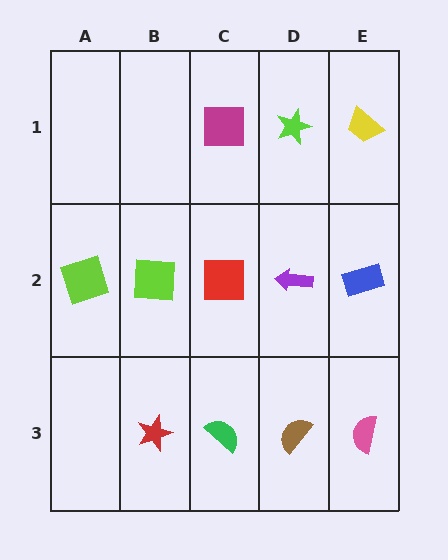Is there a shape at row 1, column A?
No, that cell is empty.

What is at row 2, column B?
A lime square.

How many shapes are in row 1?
3 shapes.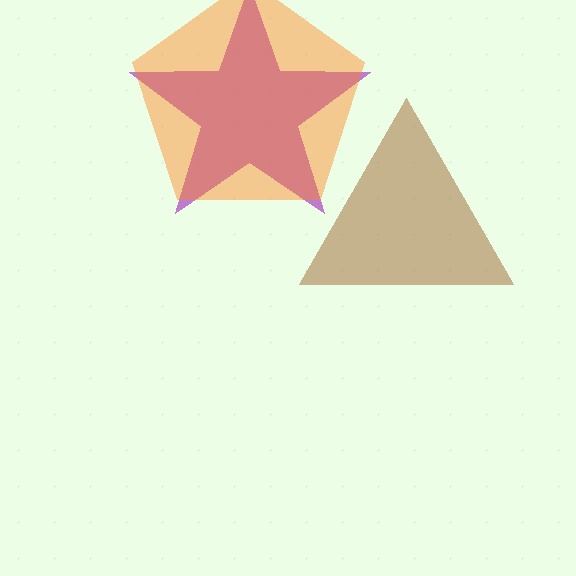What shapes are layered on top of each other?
The layered shapes are: a purple star, a brown triangle, an orange pentagon.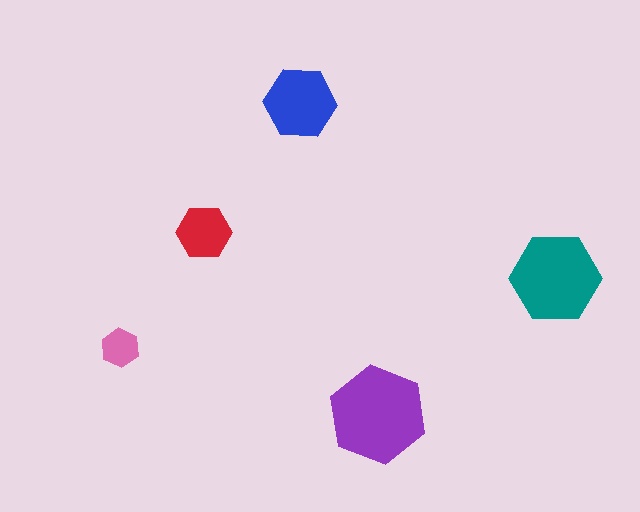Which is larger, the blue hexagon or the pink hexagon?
The blue one.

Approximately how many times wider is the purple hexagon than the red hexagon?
About 2 times wider.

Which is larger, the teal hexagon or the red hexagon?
The teal one.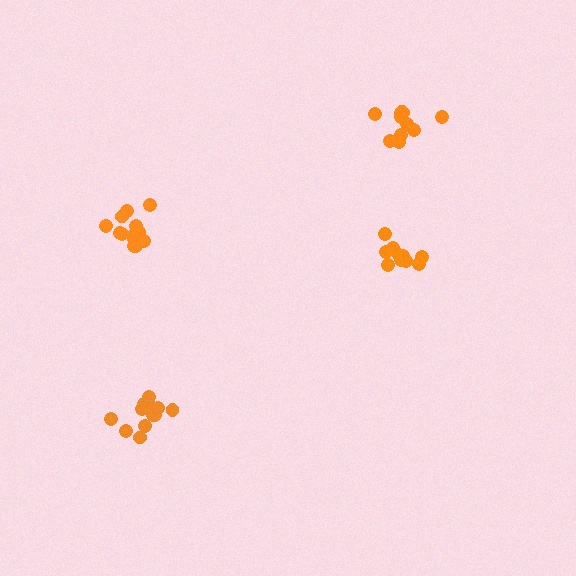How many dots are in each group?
Group 1: 12 dots, Group 2: 12 dots, Group 3: 13 dots, Group 4: 11 dots (48 total).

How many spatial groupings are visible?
There are 4 spatial groupings.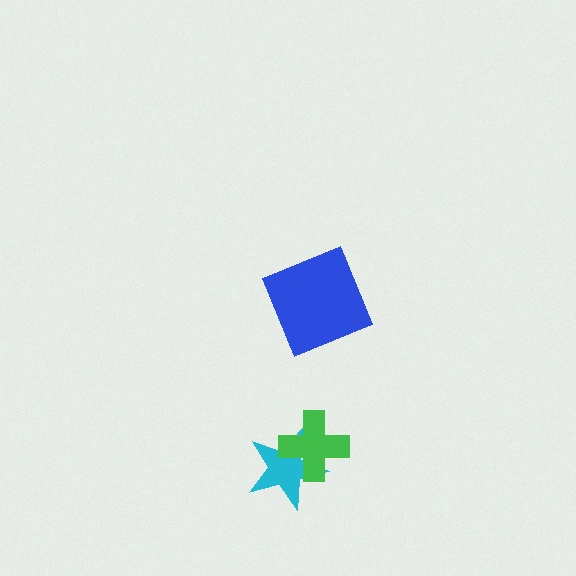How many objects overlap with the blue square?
0 objects overlap with the blue square.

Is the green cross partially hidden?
No, no other shape covers it.